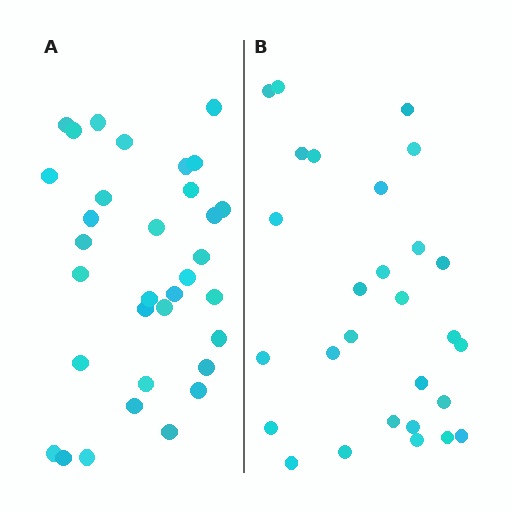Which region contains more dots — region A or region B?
Region A (the left region) has more dots.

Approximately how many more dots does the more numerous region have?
Region A has about 5 more dots than region B.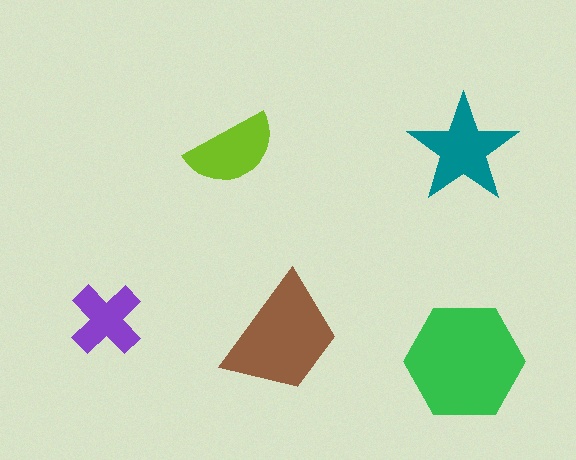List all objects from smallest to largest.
The purple cross, the lime semicircle, the teal star, the brown trapezoid, the green hexagon.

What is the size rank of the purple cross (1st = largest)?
5th.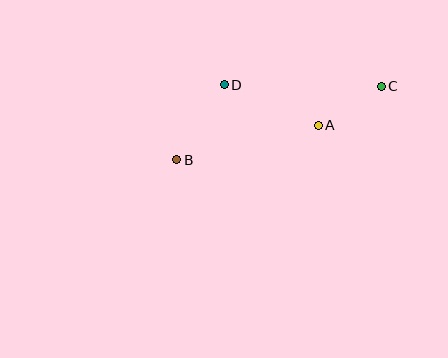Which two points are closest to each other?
Points A and C are closest to each other.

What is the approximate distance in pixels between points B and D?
The distance between B and D is approximately 89 pixels.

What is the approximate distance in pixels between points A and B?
The distance between A and B is approximately 145 pixels.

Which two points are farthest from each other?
Points B and C are farthest from each other.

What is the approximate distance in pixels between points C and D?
The distance between C and D is approximately 157 pixels.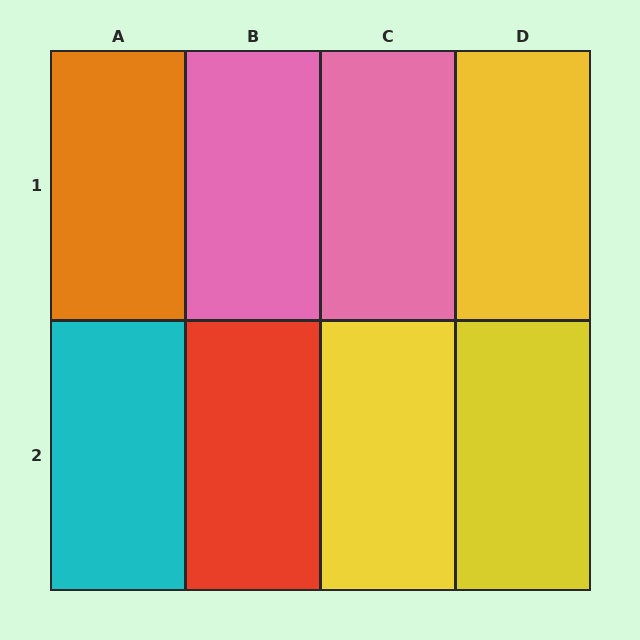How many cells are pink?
2 cells are pink.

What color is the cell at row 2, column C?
Yellow.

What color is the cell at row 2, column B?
Red.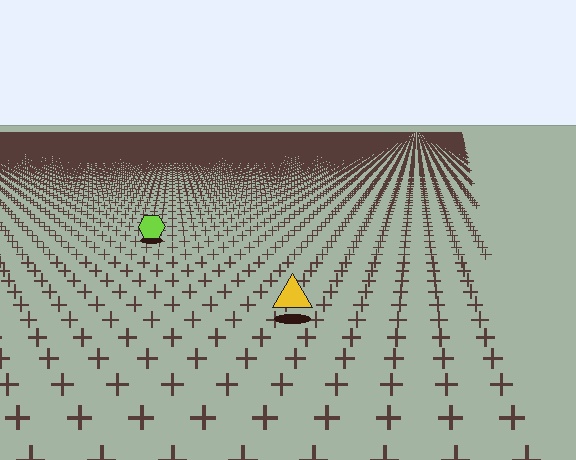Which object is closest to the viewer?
The yellow triangle is closest. The texture marks near it are larger and more spread out.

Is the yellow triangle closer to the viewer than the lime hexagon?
Yes. The yellow triangle is closer — you can tell from the texture gradient: the ground texture is coarser near it.